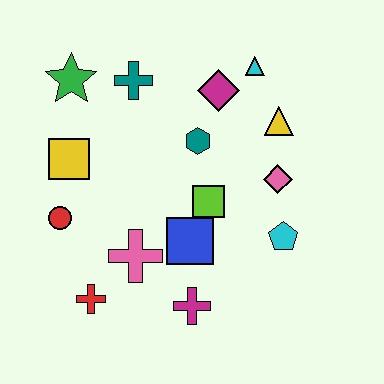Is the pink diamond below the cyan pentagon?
No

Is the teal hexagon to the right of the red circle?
Yes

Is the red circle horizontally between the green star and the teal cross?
No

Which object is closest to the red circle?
The yellow square is closest to the red circle.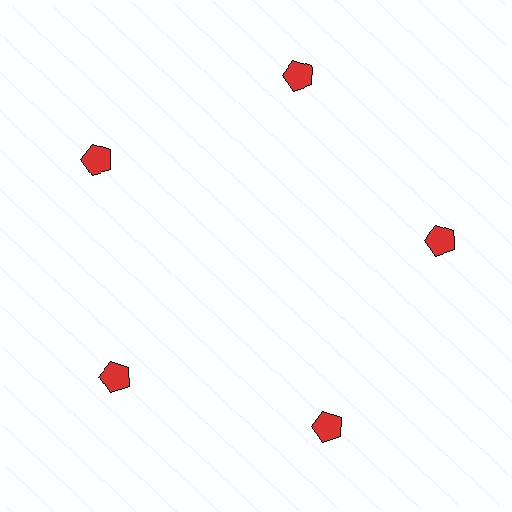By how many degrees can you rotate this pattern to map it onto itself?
The pattern maps onto itself every 72 degrees of rotation.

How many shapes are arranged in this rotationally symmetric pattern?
There are 5 shapes, arranged in 5 groups of 1.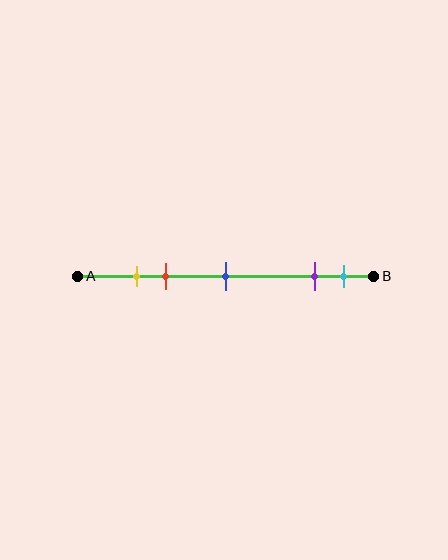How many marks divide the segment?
There are 5 marks dividing the segment.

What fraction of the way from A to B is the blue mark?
The blue mark is approximately 50% (0.5) of the way from A to B.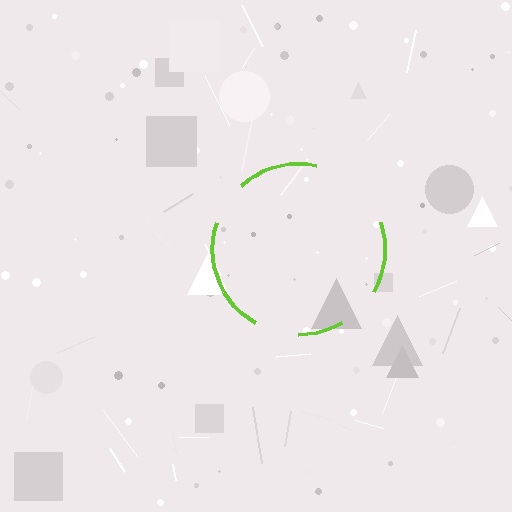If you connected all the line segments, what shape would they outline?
They would outline a circle.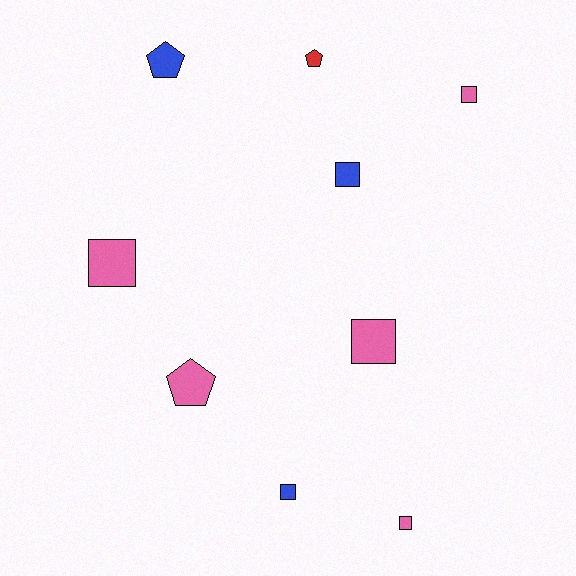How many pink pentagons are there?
There is 1 pink pentagon.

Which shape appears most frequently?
Square, with 6 objects.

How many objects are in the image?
There are 9 objects.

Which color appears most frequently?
Pink, with 5 objects.